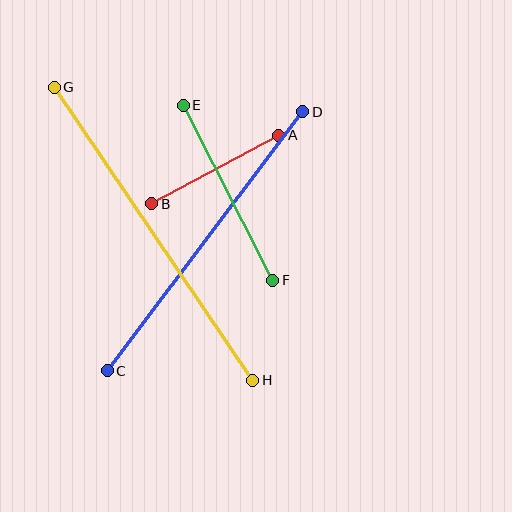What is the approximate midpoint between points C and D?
The midpoint is at approximately (205, 241) pixels.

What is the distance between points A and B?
The distance is approximately 145 pixels.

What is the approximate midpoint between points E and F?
The midpoint is at approximately (228, 193) pixels.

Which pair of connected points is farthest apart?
Points G and H are farthest apart.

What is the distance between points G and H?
The distance is approximately 354 pixels.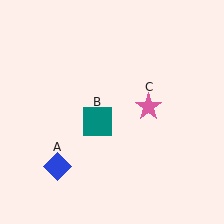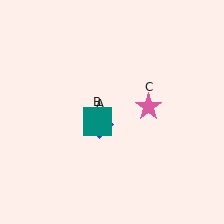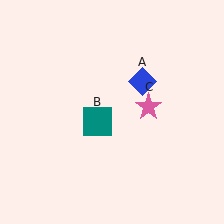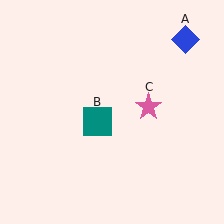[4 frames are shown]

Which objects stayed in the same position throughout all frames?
Teal square (object B) and pink star (object C) remained stationary.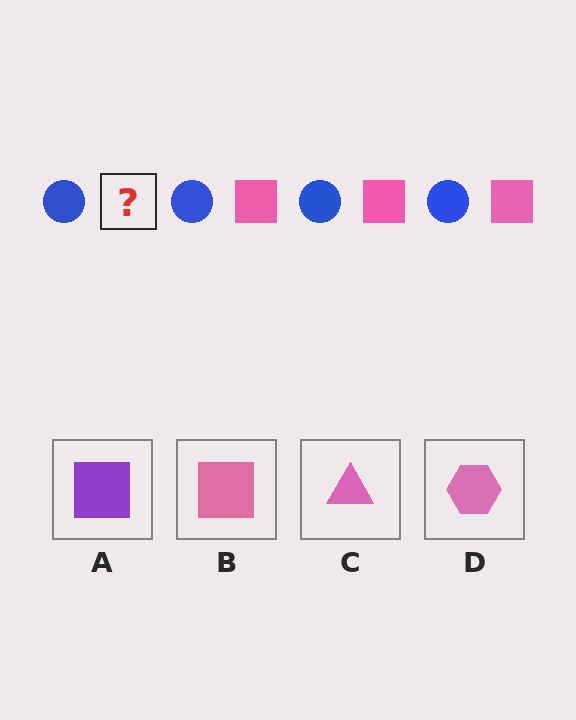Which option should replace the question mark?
Option B.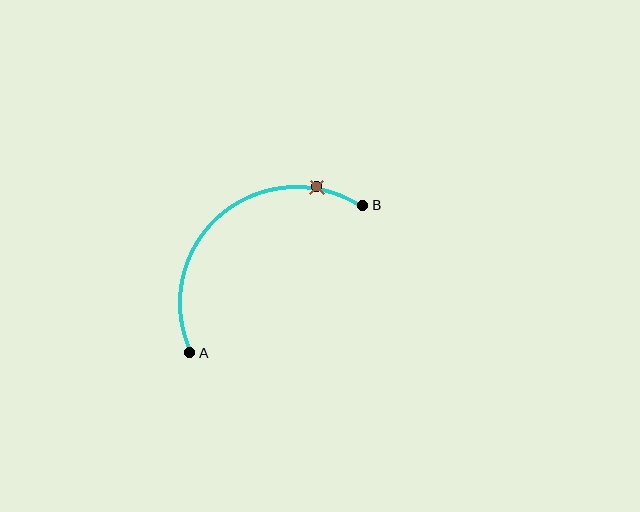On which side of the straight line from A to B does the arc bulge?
The arc bulges above and to the left of the straight line connecting A and B.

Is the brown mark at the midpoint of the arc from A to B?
No. The brown mark lies on the arc but is closer to endpoint B. The arc midpoint would be at the point on the curve equidistant along the arc from both A and B.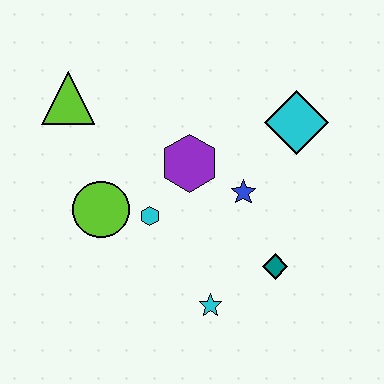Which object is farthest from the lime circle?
The cyan diamond is farthest from the lime circle.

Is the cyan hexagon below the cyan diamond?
Yes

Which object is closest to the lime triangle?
The lime circle is closest to the lime triangle.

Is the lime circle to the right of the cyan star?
No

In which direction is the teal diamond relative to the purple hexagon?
The teal diamond is below the purple hexagon.